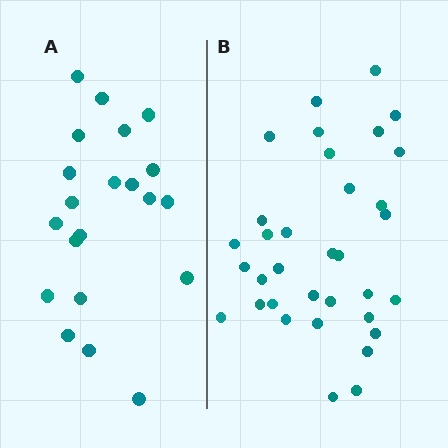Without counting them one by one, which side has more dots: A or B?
Region B (the right region) has more dots.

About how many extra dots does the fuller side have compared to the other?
Region B has approximately 15 more dots than region A.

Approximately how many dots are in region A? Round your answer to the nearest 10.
About 20 dots. (The exact count is 21, which rounds to 20.)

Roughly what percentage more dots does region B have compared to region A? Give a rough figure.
About 60% more.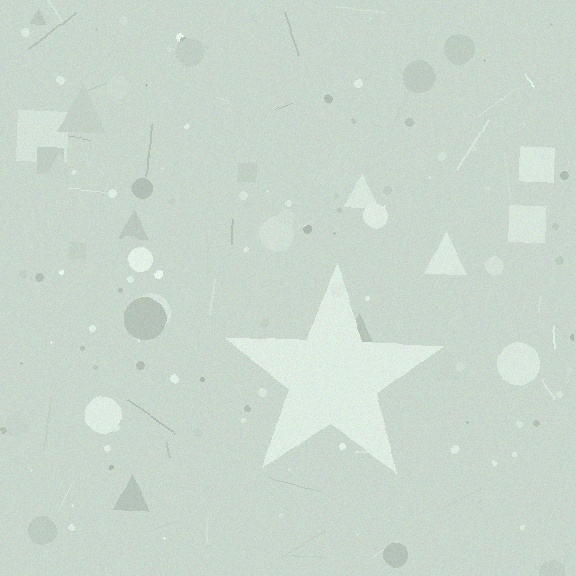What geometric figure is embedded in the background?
A star is embedded in the background.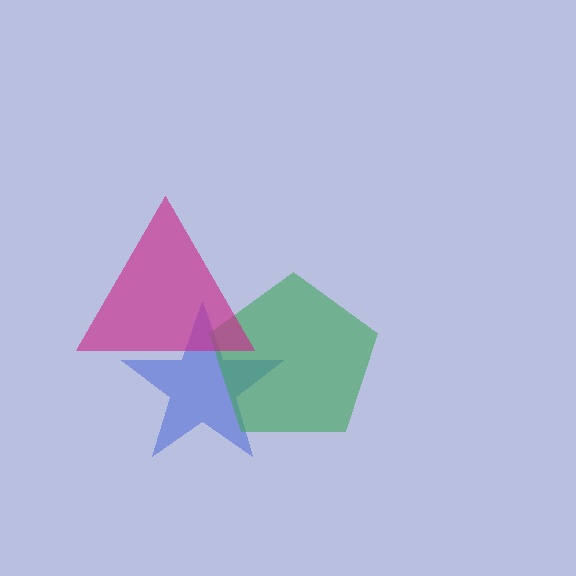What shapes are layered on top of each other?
The layered shapes are: a blue star, a green pentagon, a magenta triangle.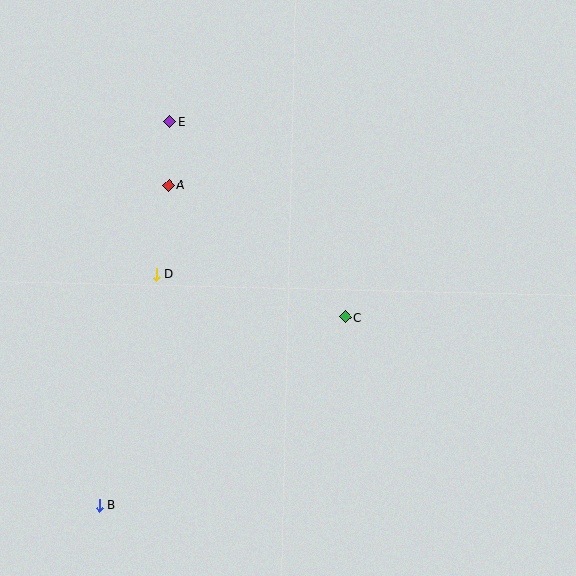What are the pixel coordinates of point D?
Point D is at (157, 274).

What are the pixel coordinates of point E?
Point E is at (170, 122).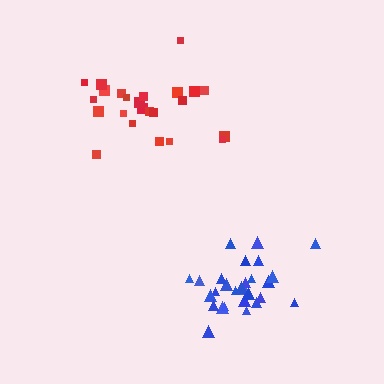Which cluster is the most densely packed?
Blue.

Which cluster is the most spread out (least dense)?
Red.